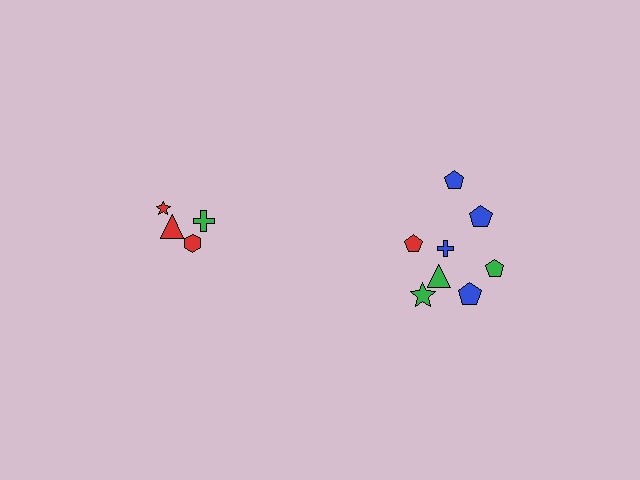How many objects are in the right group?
There are 8 objects.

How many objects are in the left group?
There are 4 objects.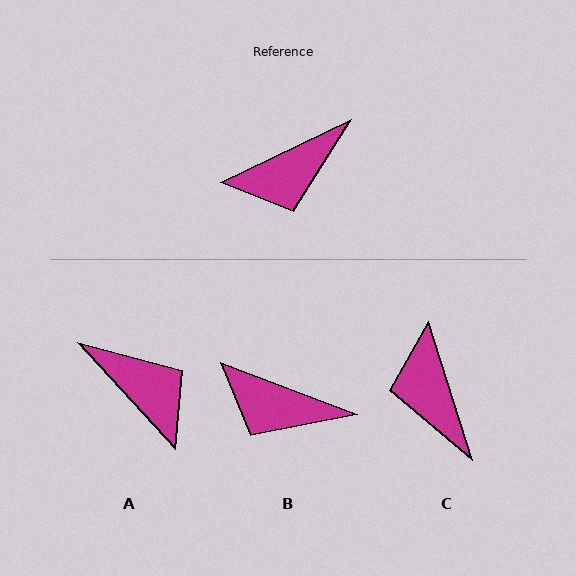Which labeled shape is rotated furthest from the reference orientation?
A, about 107 degrees away.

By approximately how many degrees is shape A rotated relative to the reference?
Approximately 107 degrees counter-clockwise.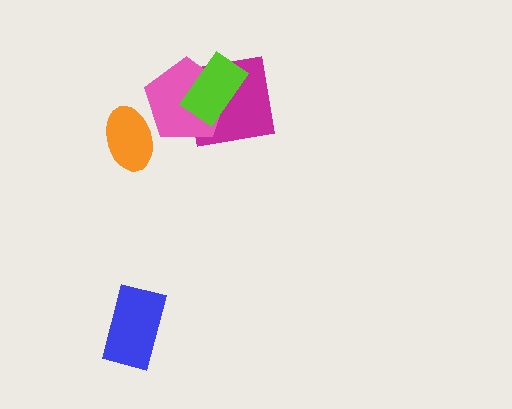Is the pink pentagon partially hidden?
Yes, it is partially covered by another shape.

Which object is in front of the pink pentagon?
The lime rectangle is in front of the pink pentagon.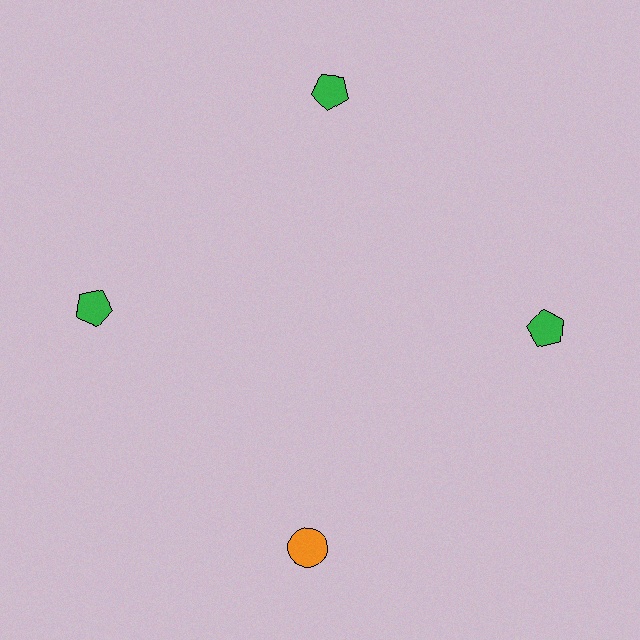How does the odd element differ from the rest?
It differs in both color (orange instead of green) and shape (circle instead of pentagon).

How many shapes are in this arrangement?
There are 4 shapes arranged in a ring pattern.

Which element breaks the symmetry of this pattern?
The orange circle at roughly the 6 o'clock position breaks the symmetry. All other shapes are green pentagons.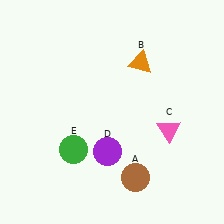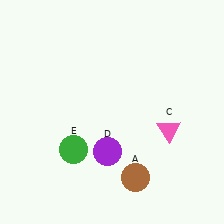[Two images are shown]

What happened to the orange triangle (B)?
The orange triangle (B) was removed in Image 2. It was in the top-right area of Image 1.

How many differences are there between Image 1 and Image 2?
There is 1 difference between the two images.